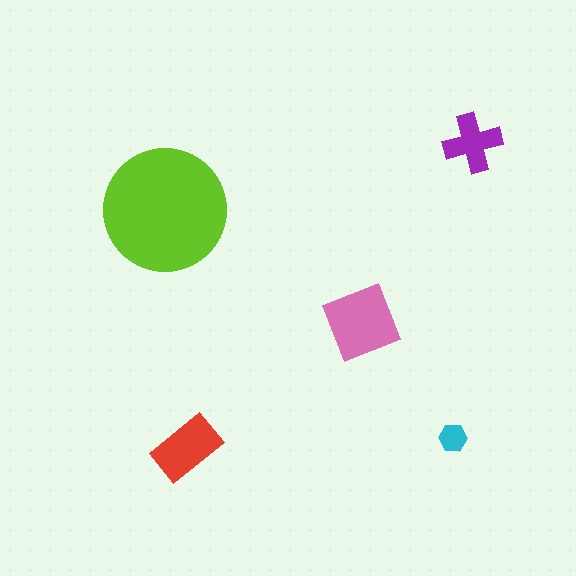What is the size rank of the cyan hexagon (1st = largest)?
5th.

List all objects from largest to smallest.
The lime circle, the pink square, the red rectangle, the purple cross, the cyan hexagon.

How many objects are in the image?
There are 5 objects in the image.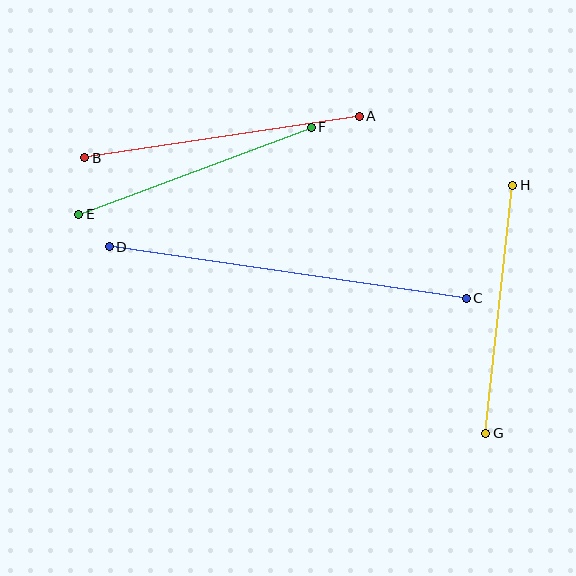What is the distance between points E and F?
The distance is approximately 248 pixels.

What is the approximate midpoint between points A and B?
The midpoint is at approximately (222, 137) pixels.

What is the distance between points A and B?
The distance is approximately 277 pixels.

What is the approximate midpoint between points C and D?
The midpoint is at approximately (288, 273) pixels.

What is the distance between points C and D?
The distance is approximately 361 pixels.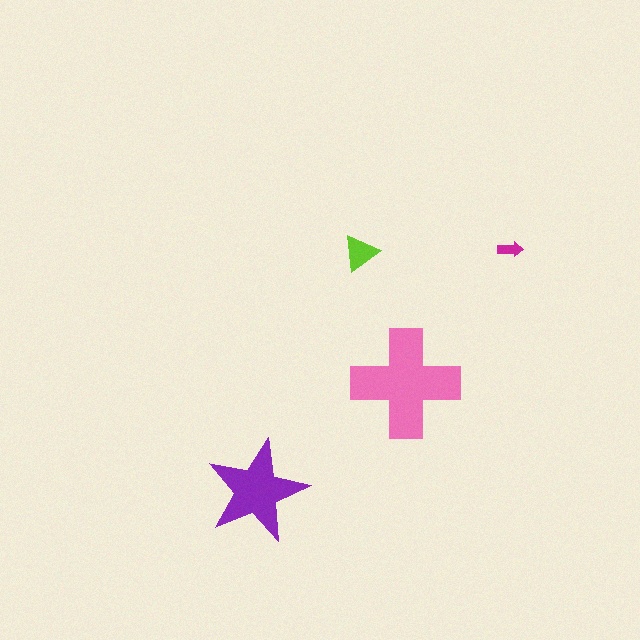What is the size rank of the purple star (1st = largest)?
2nd.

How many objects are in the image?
There are 4 objects in the image.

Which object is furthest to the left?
The purple star is leftmost.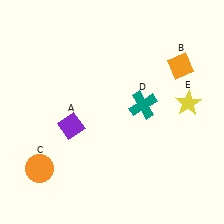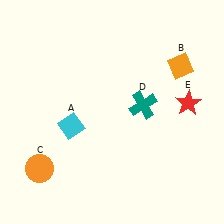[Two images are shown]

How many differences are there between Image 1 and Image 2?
There are 2 differences between the two images.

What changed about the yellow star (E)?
In Image 1, E is yellow. In Image 2, it changed to red.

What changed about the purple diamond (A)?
In Image 1, A is purple. In Image 2, it changed to cyan.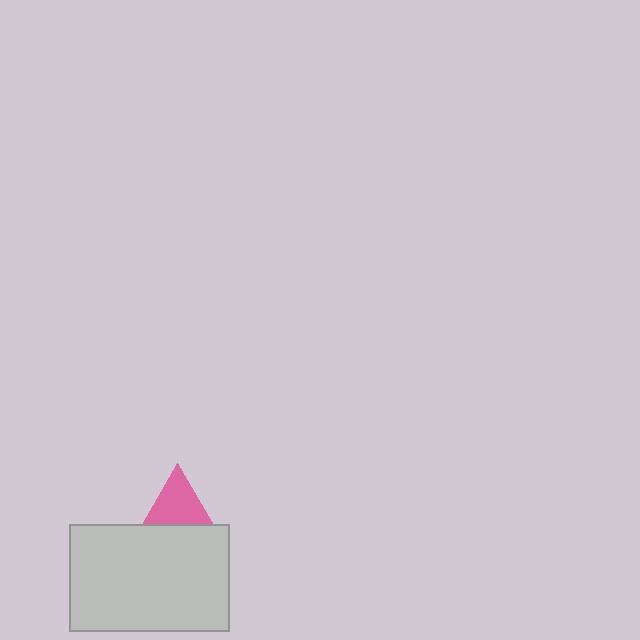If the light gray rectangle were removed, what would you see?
You would see the complete pink triangle.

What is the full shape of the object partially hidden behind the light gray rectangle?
The partially hidden object is a pink triangle.